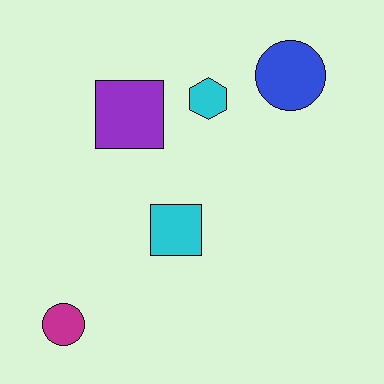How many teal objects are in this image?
There are no teal objects.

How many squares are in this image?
There are 2 squares.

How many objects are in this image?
There are 5 objects.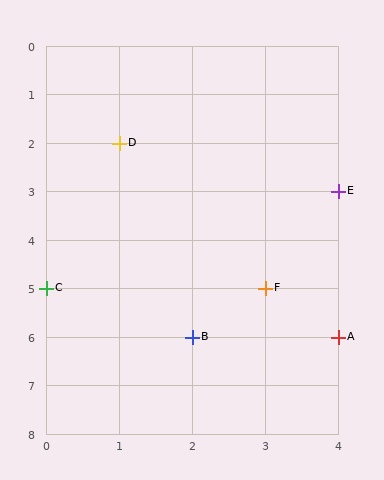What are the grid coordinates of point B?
Point B is at grid coordinates (2, 6).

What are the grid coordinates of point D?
Point D is at grid coordinates (1, 2).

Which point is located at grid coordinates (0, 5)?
Point C is at (0, 5).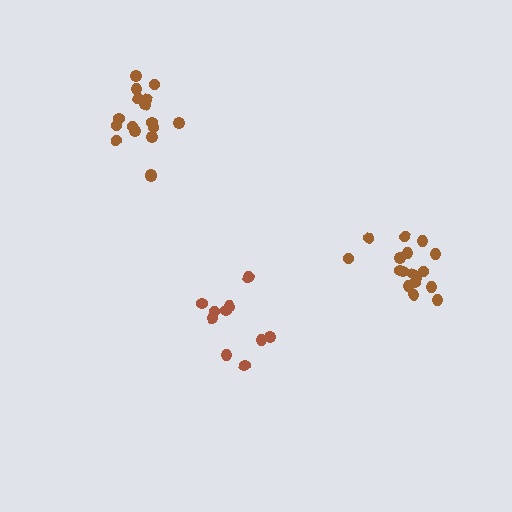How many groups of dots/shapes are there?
There are 3 groups.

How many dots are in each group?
Group 1: 17 dots, Group 2: 11 dots, Group 3: 17 dots (45 total).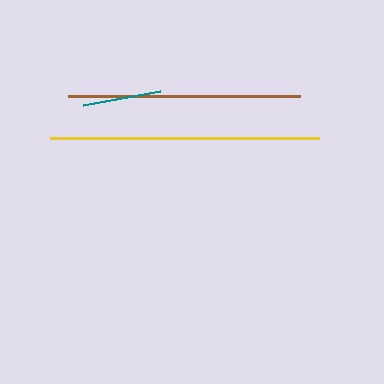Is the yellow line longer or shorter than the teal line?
The yellow line is longer than the teal line.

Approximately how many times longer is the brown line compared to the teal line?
The brown line is approximately 3.0 times the length of the teal line.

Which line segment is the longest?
The yellow line is the longest at approximately 269 pixels.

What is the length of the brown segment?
The brown segment is approximately 233 pixels long.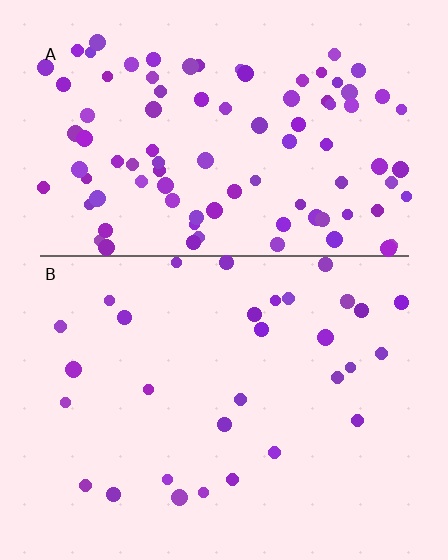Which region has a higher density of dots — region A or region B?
A (the top).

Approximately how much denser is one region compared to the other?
Approximately 3.1× — region A over region B.